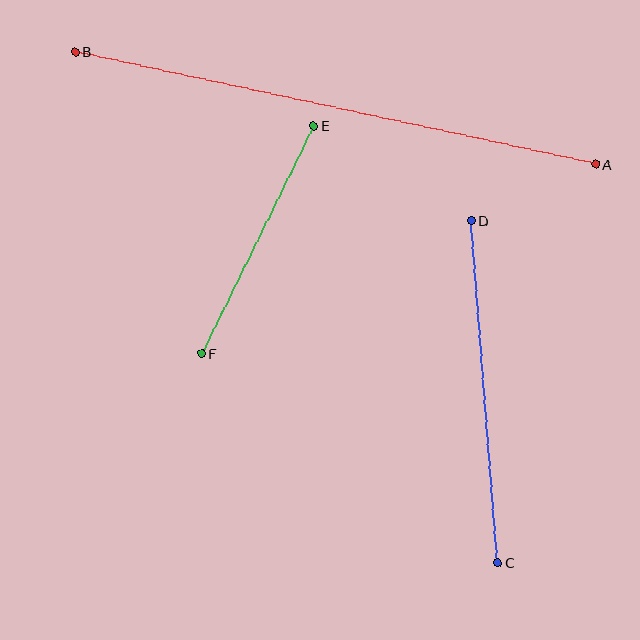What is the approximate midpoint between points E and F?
The midpoint is at approximately (257, 240) pixels.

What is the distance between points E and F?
The distance is approximately 254 pixels.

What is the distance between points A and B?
The distance is approximately 532 pixels.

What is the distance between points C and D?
The distance is approximately 343 pixels.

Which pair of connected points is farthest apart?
Points A and B are farthest apart.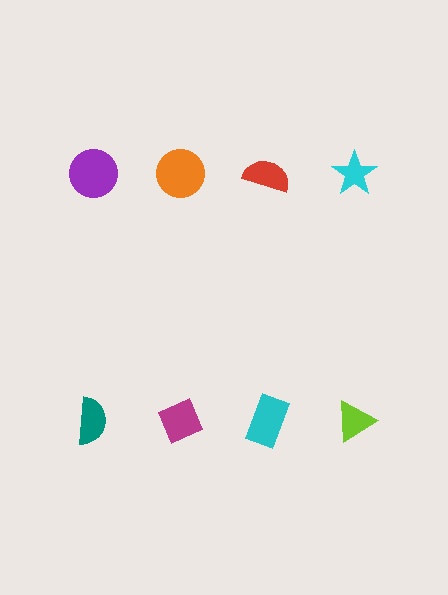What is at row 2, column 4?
A lime triangle.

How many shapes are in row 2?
4 shapes.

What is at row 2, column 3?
A cyan rectangle.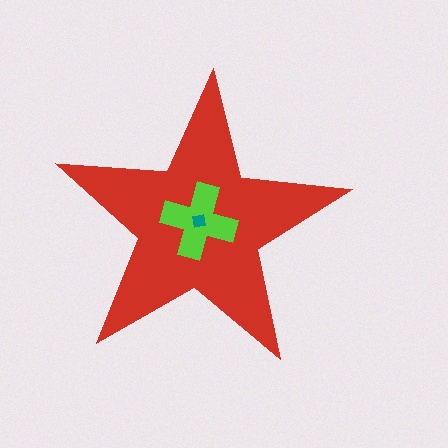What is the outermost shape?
The red star.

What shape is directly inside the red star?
The lime cross.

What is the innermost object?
The teal square.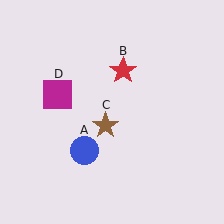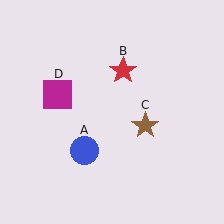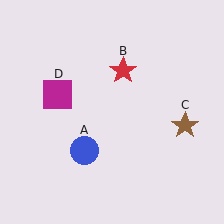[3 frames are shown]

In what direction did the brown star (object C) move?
The brown star (object C) moved right.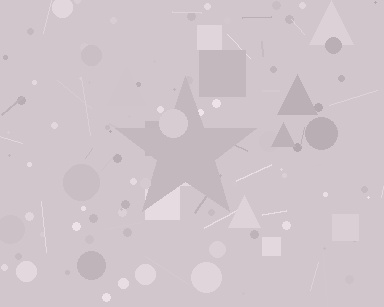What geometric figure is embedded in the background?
A star is embedded in the background.